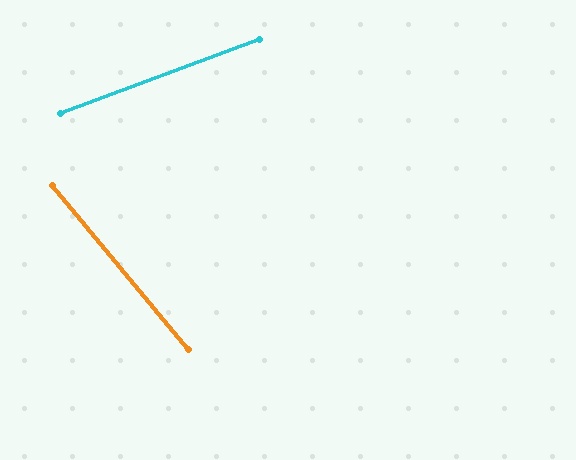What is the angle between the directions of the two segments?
Approximately 71 degrees.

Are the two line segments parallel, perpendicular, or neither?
Neither parallel nor perpendicular — they differ by about 71°.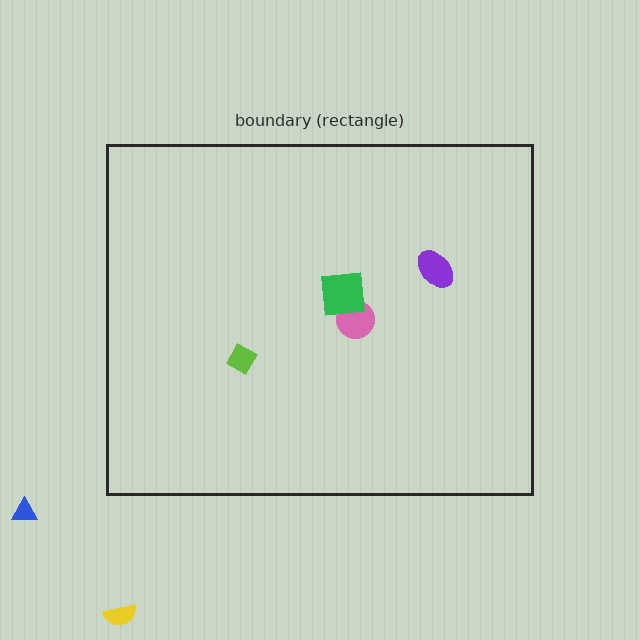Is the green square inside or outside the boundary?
Inside.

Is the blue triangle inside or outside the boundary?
Outside.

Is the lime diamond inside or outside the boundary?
Inside.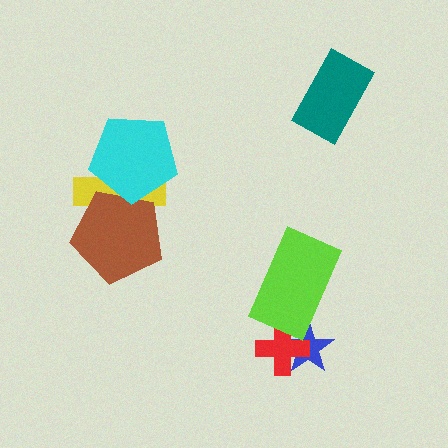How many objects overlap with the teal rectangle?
0 objects overlap with the teal rectangle.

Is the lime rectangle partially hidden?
No, no other shape covers it.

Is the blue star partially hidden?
Yes, it is partially covered by another shape.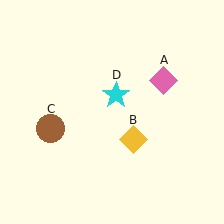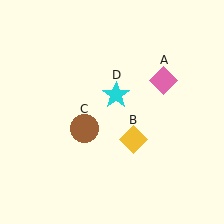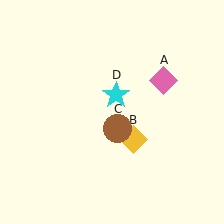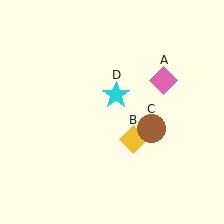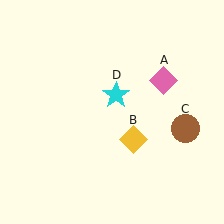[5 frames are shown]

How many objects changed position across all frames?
1 object changed position: brown circle (object C).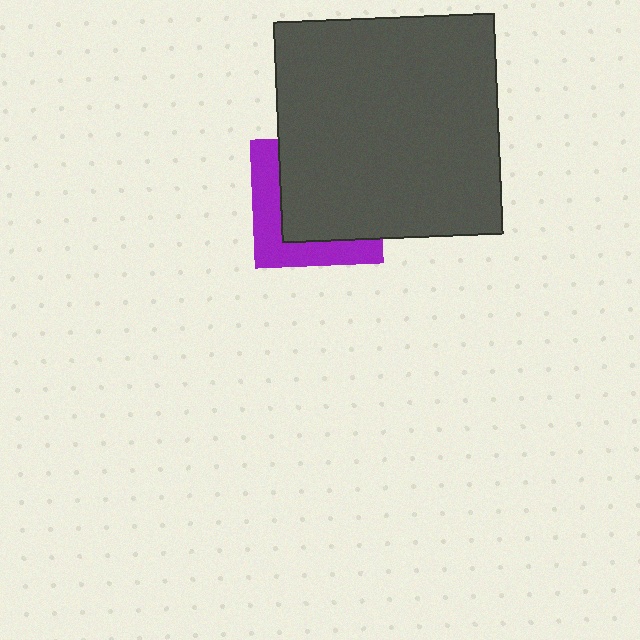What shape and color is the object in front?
The object in front is a dark gray square.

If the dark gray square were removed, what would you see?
You would see the complete purple square.